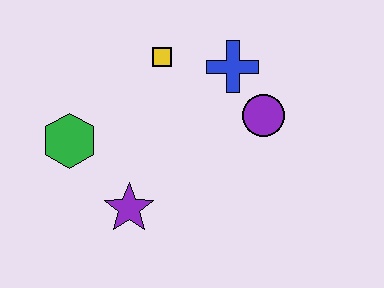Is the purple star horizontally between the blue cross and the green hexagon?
Yes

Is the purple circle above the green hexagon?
Yes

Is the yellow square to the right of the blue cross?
No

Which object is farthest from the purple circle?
The green hexagon is farthest from the purple circle.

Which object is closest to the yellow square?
The blue cross is closest to the yellow square.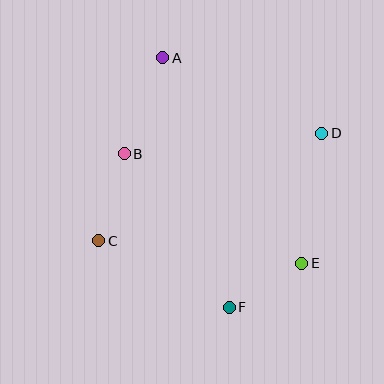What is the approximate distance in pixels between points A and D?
The distance between A and D is approximately 176 pixels.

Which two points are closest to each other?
Points E and F are closest to each other.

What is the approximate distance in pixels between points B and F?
The distance between B and F is approximately 186 pixels.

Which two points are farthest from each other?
Points A and F are farthest from each other.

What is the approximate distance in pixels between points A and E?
The distance between A and E is approximately 248 pixels.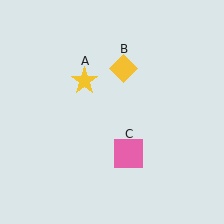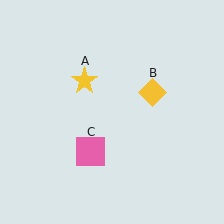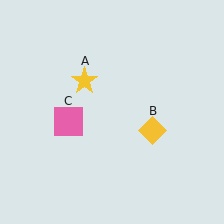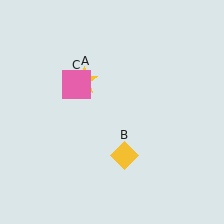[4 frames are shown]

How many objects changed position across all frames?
2 objects changed position: yellow diamond (object B), pink square (object C).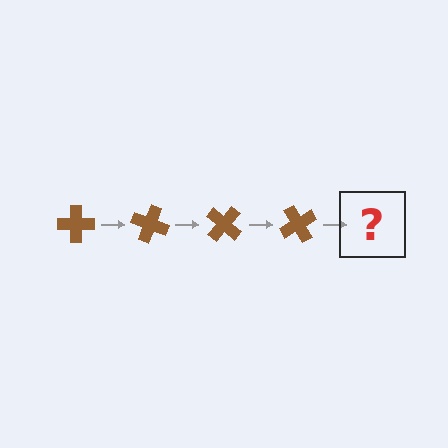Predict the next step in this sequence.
The next step is a brown cross rotated 80 degrees.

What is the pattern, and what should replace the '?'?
The pattern is that the cross rotates 20 degrees each step. The '?' should be a brown cross rotated 80 degrees.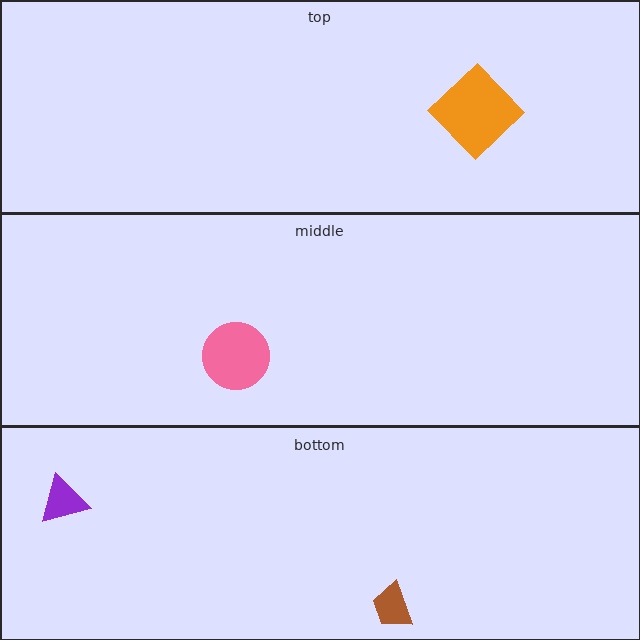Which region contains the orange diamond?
The top region.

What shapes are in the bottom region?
The brown trapezoid, the purple triangle.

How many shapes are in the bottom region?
2.